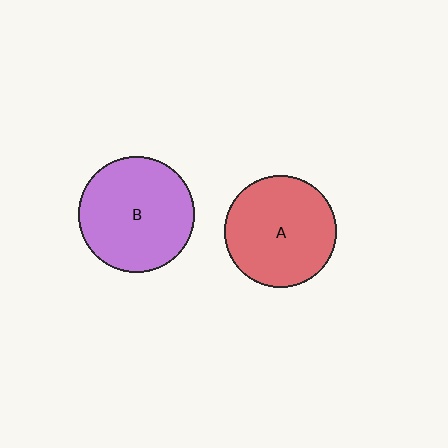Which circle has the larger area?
Circle B (purple).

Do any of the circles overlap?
No, none of the circles overlap.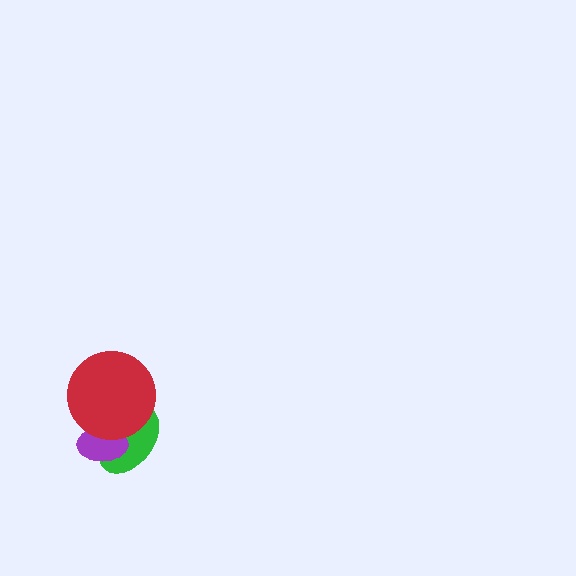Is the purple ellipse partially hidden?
Yes, it is partially covered by another shape.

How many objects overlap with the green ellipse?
2 objects overlap with the green ellipse.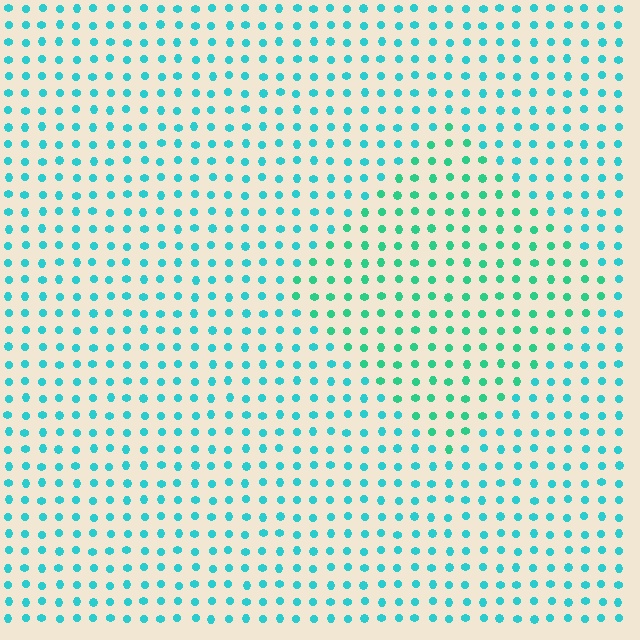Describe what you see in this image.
The image is filled with small cyan elements in a uniform arrangement. A diamond-shaped region is visible where the elements are tinted to a slightly different hue, forming a subtle color boundary.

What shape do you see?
I see a diamond.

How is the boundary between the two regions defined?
The boundary is defined purely by a slight shift in hue (about 26 degrees). Spacing, size, and orientation are identical on both sides.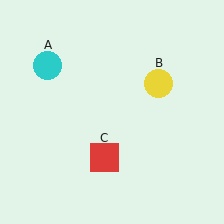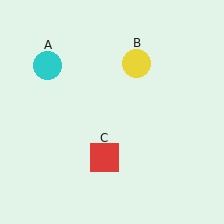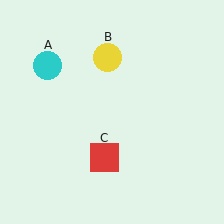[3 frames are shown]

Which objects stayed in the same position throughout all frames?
Cyan circle (object A) and red square (object C) remained stationary.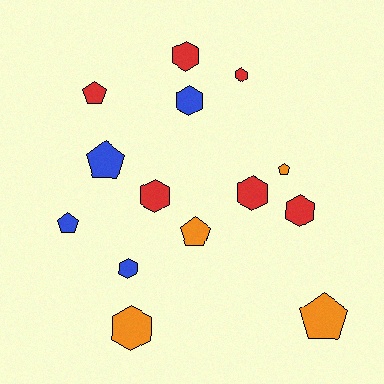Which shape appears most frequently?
Hexagon, with 8 objects.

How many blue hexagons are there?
There are 2 blue hexagons.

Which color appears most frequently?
Red, with 6 objects.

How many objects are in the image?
There are 14 objects.